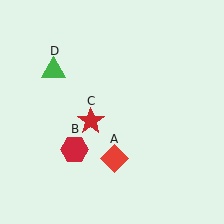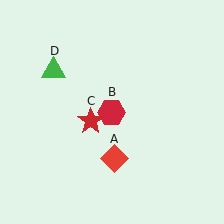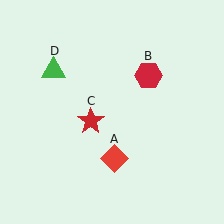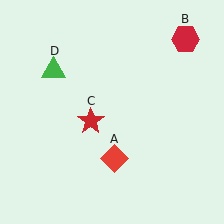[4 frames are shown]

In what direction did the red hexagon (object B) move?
The red hexagon (object B) moved up and to the right.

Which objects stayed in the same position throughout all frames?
Red diamond (object A) and red star (object C) and green triangle (object D) remained stationary.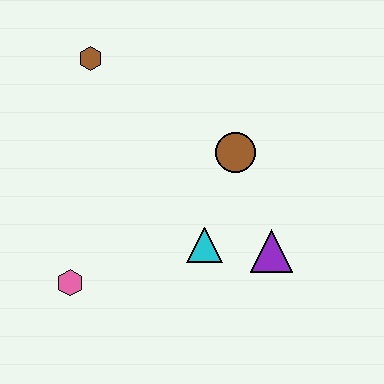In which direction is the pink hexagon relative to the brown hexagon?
The pink hexagon is below the brown hexagon.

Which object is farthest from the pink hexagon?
The brown hexagon is farthest from the pink hexagon.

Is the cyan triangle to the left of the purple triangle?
Yes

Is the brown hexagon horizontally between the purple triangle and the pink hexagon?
Yes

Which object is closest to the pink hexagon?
The cyan triangle is closest to the pink hexagon.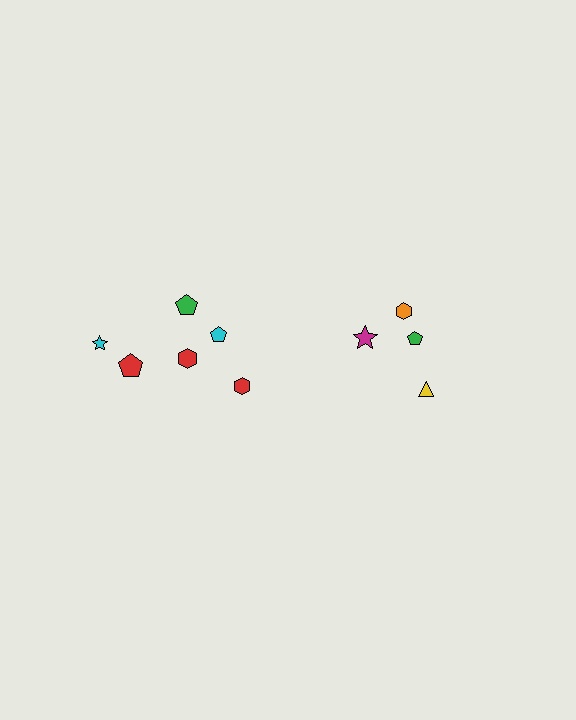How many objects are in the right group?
There are 4 objects.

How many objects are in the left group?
There are 6 objects.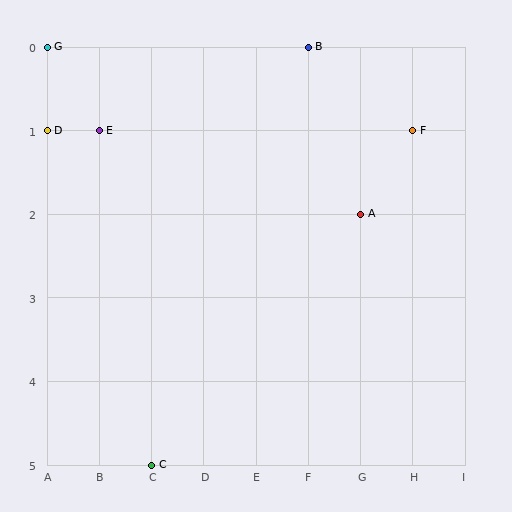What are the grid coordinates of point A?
Point A is at grid coordinates (G, 2).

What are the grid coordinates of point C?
Point C is at grid coordinates (C, 5).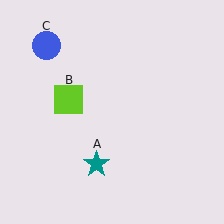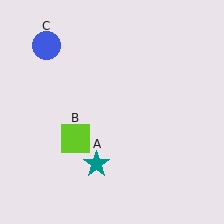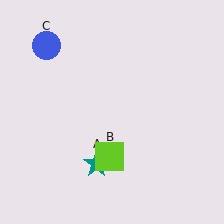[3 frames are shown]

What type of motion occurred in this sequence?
The lime square (object B) rotated counterclockwise around the center of the scene.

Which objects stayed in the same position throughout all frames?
Teal star (object A) and blue circle (object C) remained stationary.